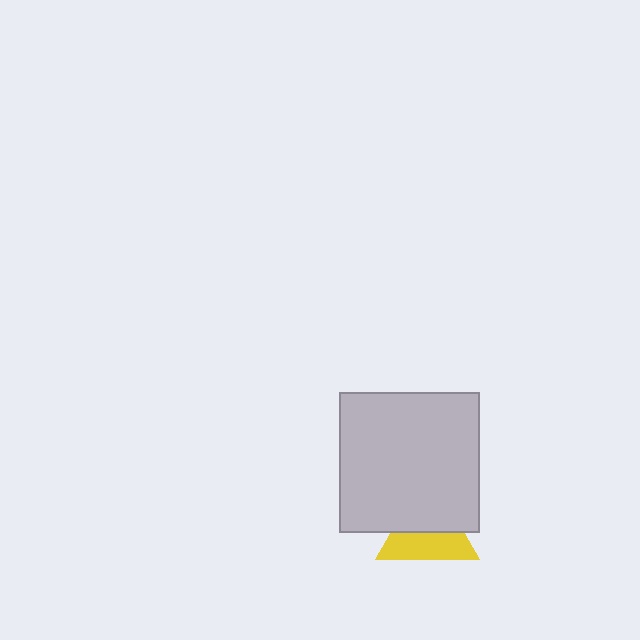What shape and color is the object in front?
The object in front is a light gray square.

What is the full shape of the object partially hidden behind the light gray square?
The partially hidden object is a yellow triangle.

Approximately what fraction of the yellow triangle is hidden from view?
Roughly 51% of the yellow triangle is hidden behind the light gray square.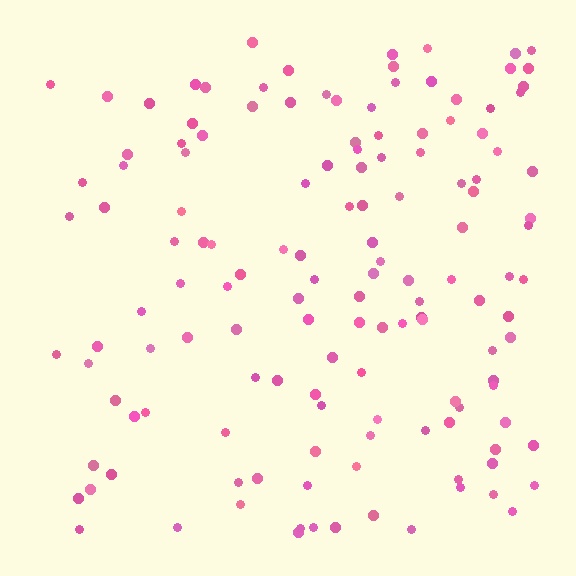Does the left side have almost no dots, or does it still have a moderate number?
Still a moderate number, just noticeably fewer than the right.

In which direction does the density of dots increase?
From left to right, with the right side densest.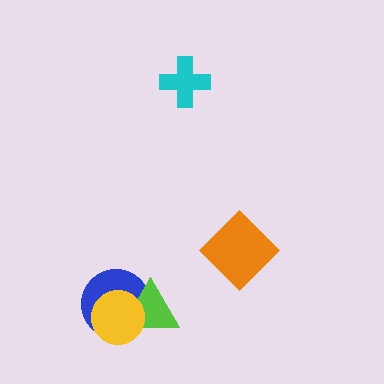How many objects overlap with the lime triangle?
2 objects overlap with the lime triangle.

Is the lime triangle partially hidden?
Yes, it is partially covered by another shape.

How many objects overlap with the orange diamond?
0 objects overlap with the orange diamond.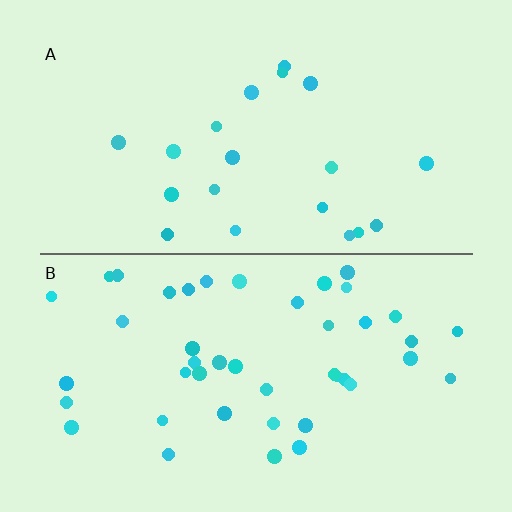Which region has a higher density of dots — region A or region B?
B (the bottom).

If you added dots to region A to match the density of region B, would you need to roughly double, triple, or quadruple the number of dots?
Approximately double.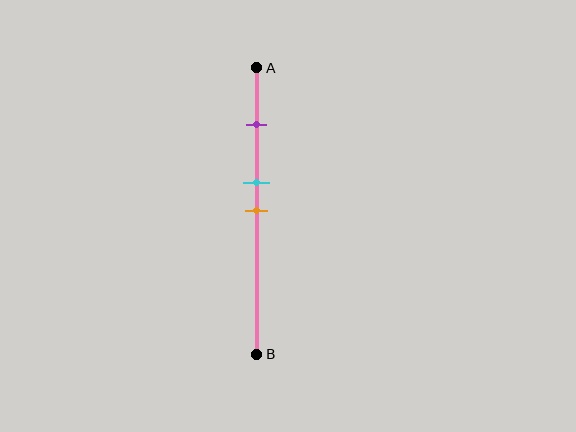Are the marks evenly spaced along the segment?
No, the marks are not evenly spaced.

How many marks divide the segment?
There are 3 marks dividing the segment.